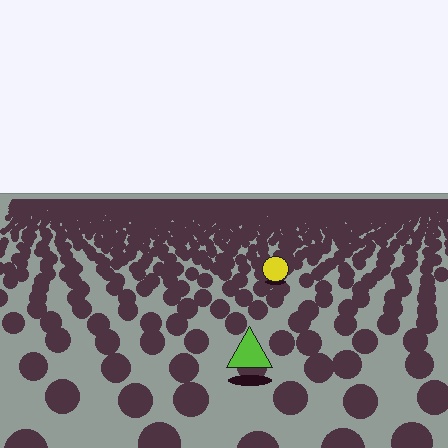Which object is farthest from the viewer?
The yellow circle is farthest from the viewer. It appears smaller and the ground texture around it is denser.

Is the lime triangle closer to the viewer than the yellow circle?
Yes. The lime triangle is closer — you can tell from the texture gradient: the ground texture is coarser near it.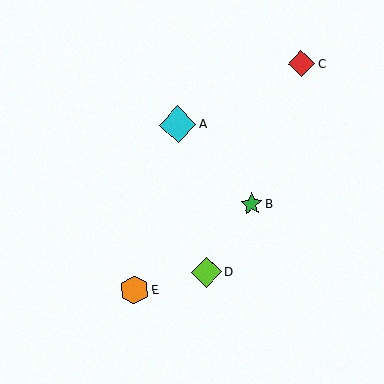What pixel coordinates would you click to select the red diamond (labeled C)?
Click at (301, 64) to select the red diamond C.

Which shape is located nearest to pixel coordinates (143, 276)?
The orange hexagon (labeled E) at (134, 290) is nearest to that location.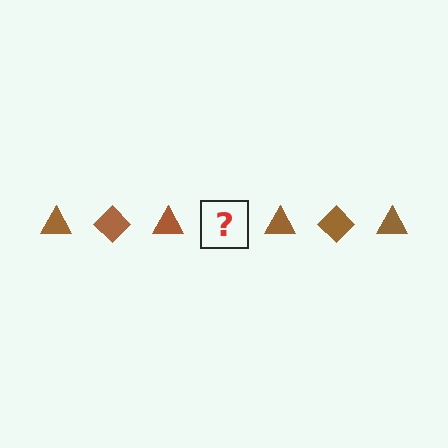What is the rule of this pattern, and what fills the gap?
The rule is that the pattern cycles through triangle, diamond shapes in brown. The gap should be filled with a brown diamond.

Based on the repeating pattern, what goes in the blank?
The blank should be a brown diamond.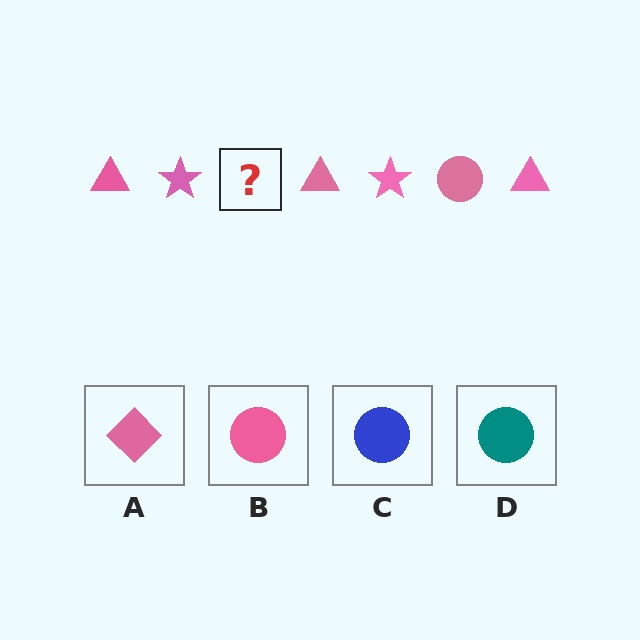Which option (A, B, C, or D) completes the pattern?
B.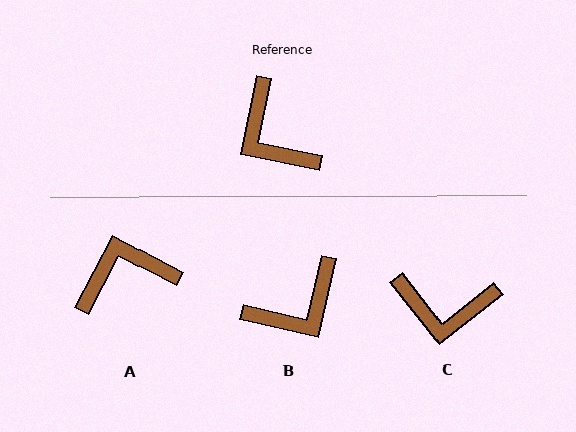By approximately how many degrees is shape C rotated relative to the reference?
Approximately 50 degrees counter-clockwise.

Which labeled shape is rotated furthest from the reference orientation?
A, about 106 degrees away.